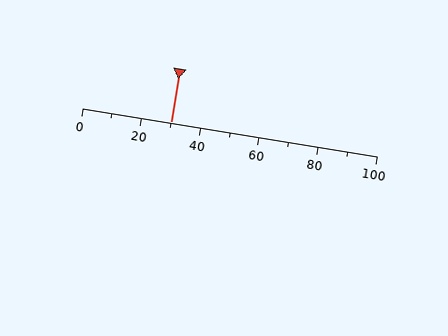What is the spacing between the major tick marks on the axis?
The major ticks are spaced 20 apart.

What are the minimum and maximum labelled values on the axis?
The axis runs from 0 to 100.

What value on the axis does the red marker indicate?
The marker indicates approximately 30.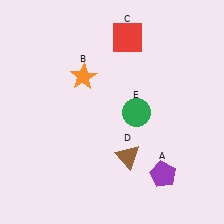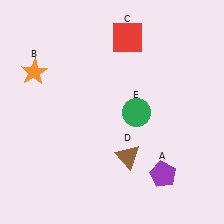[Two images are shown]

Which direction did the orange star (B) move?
The orange star (B) moved left.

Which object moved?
The orange star (B) moved left.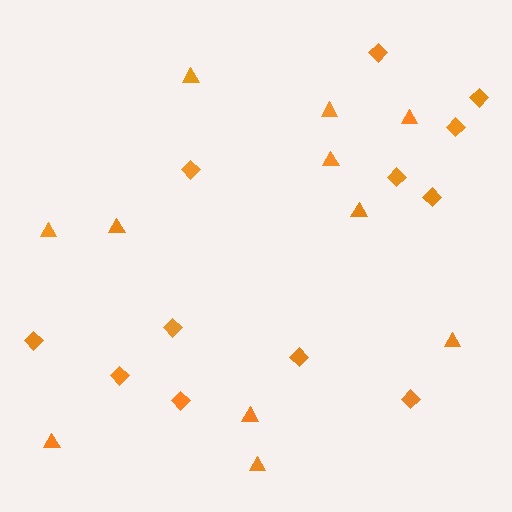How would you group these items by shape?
There are 2 groups: one group of diamonds (12) and one group of triangles (11).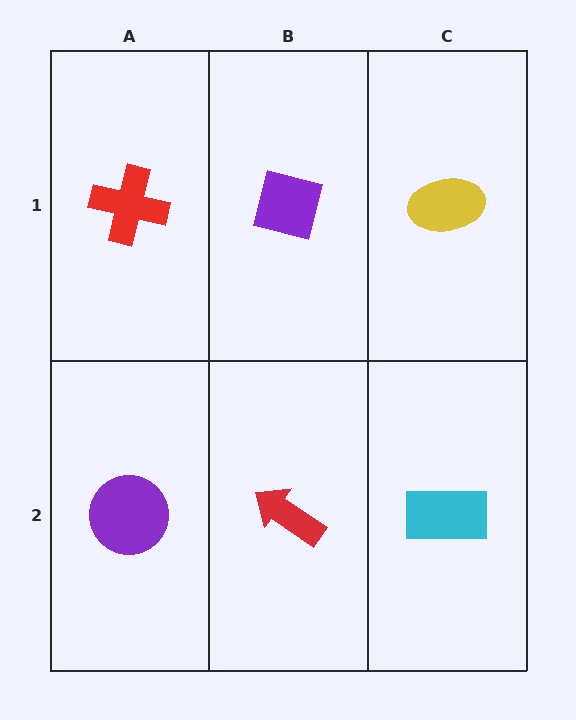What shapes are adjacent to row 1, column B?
A red arrow (row 2, column B), a red cross (row 1, column A), a yellow ellipse (row 1, column C).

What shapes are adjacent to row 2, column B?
A purple square (row 1, column B), a purple circle (row 2, column A), a cyan rectangle (row 2, column C).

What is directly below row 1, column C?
A cyan rectangle.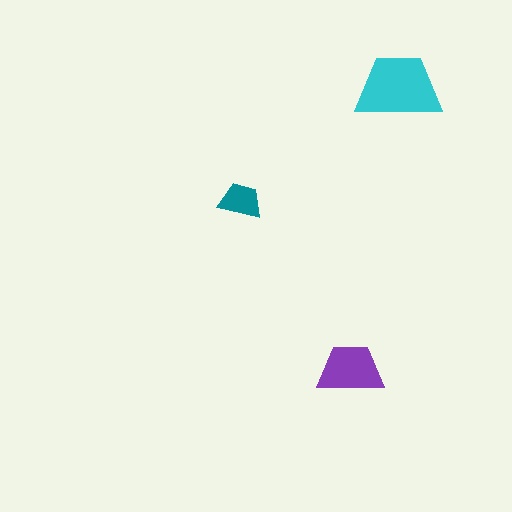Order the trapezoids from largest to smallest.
the cyan one, the purple one, the teal one.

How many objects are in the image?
There are 3 objects in the image.